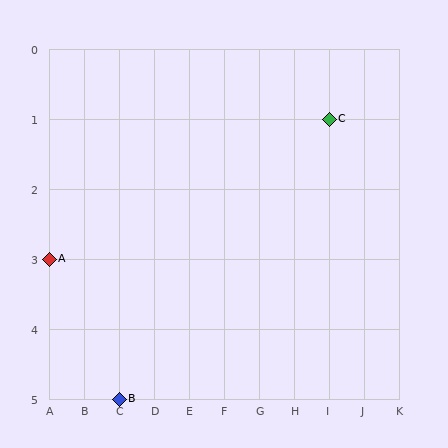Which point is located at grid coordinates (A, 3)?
Point A is at (A, 3).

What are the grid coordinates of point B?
Point B is at grid coordinates (C, 5).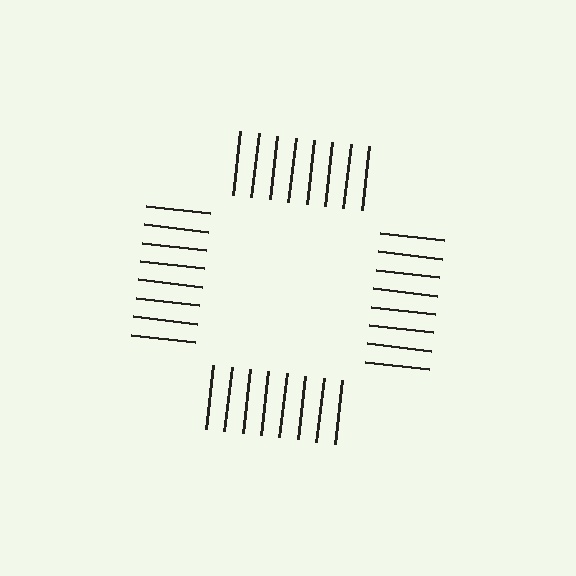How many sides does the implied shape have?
4 sides — the line-ends trace a square.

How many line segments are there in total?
32 — 8 along each of the 4 edges.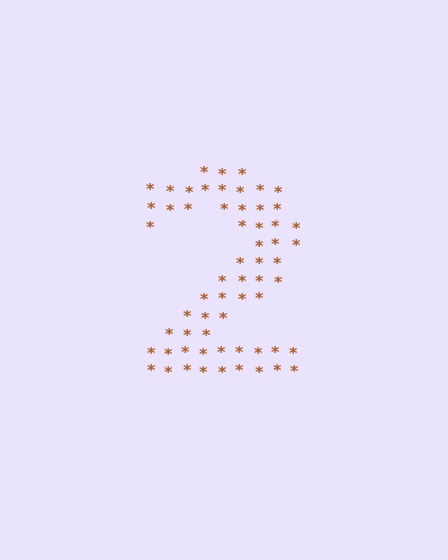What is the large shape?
The large shape is the digit 2.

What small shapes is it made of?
It is made of small asterisks.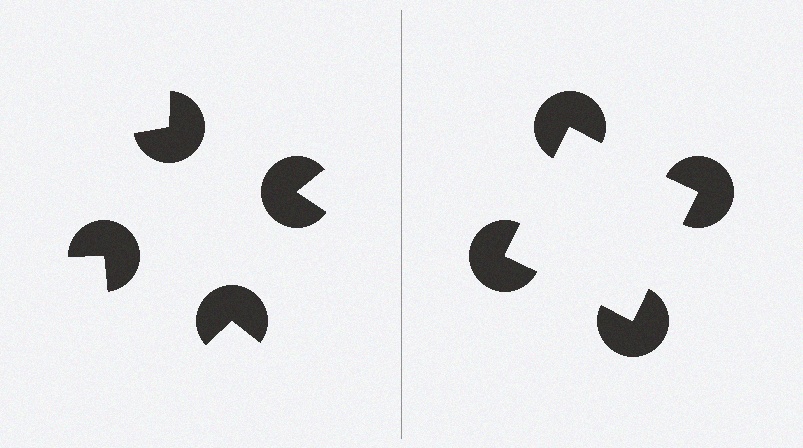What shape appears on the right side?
An illusory square.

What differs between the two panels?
The pac-man discs are positioned identically on both sides; only the wedge orientations differ. On the right they align to a square; on the left they are misaligned.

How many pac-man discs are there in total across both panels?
8 — 4 on each side.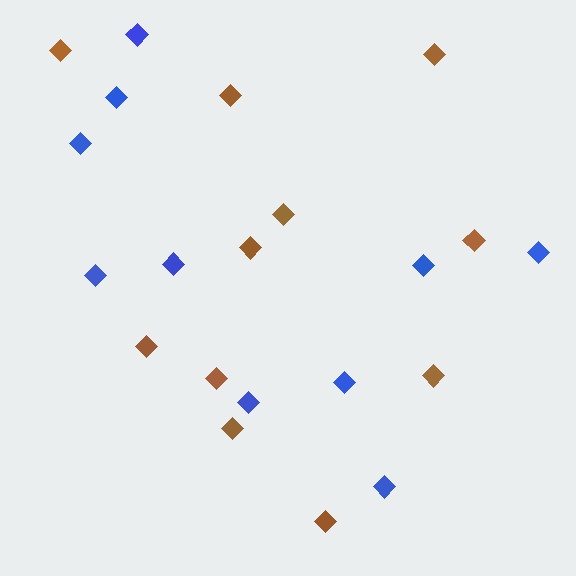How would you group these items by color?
There are 2 groups: one group of blue diamonds (10) and one group of brown diamonds (11).